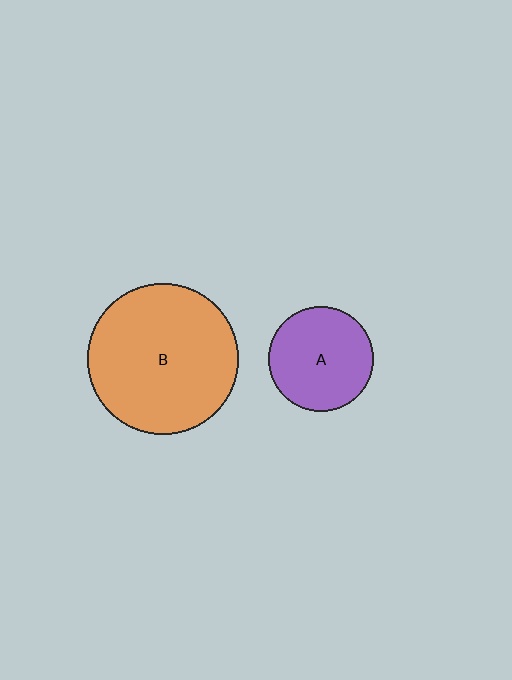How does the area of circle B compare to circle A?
Approximately 2.1 times.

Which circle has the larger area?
Circle B (orange).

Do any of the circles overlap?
No, none of the circles overlap.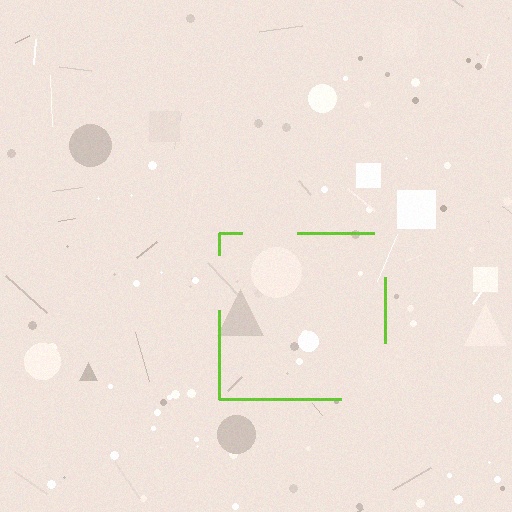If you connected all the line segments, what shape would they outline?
They would outline a square.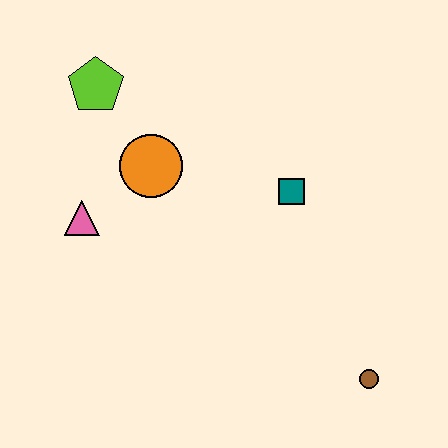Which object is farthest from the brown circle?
The lime pentagon is farthest from the brown circle.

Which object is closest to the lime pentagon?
The orange circle is closest to the lime pentagon.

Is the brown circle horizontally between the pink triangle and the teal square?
No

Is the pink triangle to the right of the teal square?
No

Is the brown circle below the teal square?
Yes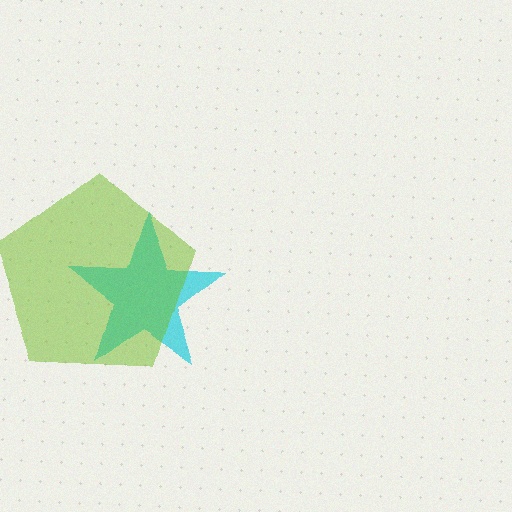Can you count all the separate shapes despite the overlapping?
Yes, there are 2 separate shapes.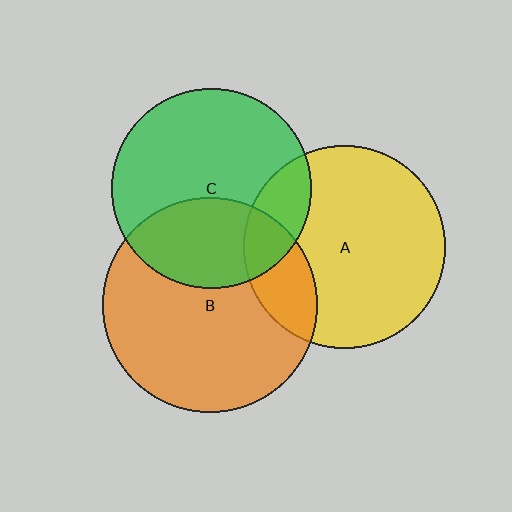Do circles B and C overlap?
Yes.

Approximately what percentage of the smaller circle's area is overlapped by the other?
Approximately 35%.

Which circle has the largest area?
Circle B (orange).